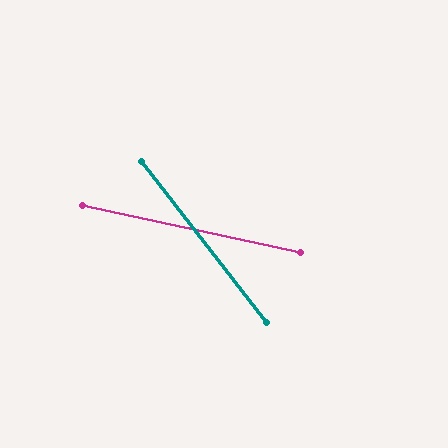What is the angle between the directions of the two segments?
Approximately 40 degrees.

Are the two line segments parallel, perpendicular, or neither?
Neither parallel nor perpendicular — they differ by about 40°.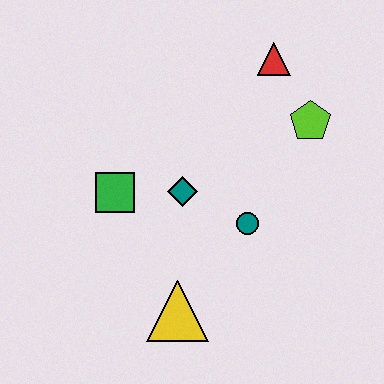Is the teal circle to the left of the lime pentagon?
Yes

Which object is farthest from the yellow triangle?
The red triangle is farthest from the yellow triangle.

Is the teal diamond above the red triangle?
No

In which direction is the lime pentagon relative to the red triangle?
The lime pentagon is below the red triangle.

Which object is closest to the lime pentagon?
The red triangle is closest to the lime pentagon.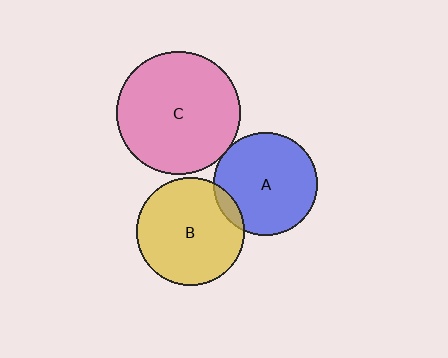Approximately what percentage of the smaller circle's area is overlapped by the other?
Approximately 5%.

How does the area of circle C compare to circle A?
Approximately 1.4 times.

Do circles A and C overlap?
Yes.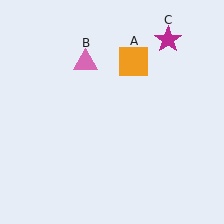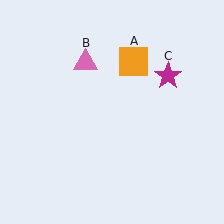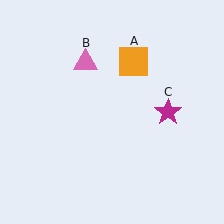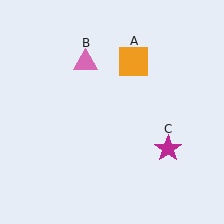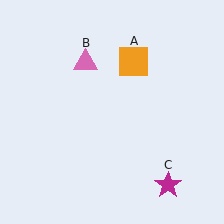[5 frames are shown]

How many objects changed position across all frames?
1 object changed position: magenta star (object C).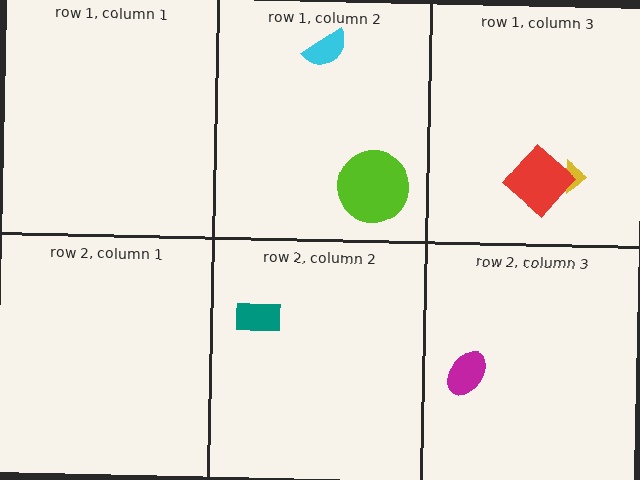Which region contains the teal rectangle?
The row 2, column 2 region.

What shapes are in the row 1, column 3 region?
The yellow arrow, the red diamond.